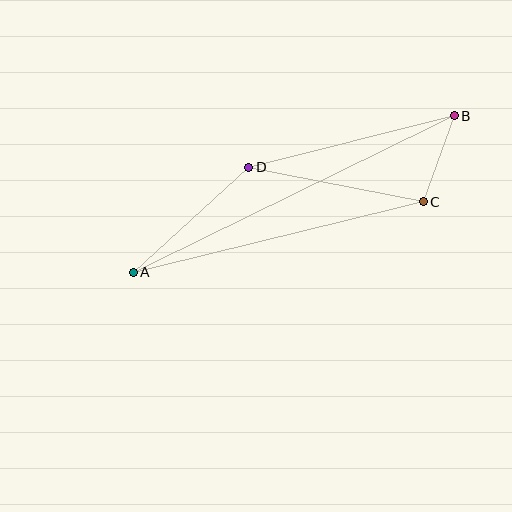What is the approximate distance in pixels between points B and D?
The distance between B and D is approximately 212 pixels.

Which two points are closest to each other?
Points B and C are closest to each other.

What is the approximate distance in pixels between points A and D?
The distance between A and D is approximately 156 pixels.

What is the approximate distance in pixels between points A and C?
The distance between A and C is approximately 298 pixels.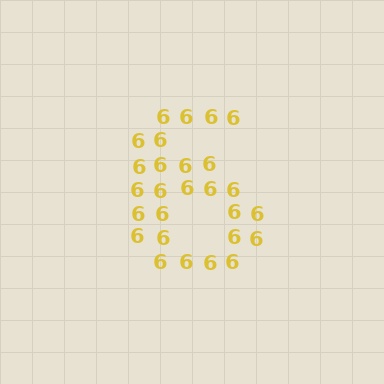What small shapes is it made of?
It is made of small digit 6's.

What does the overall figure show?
The overall figure shows the digit 6.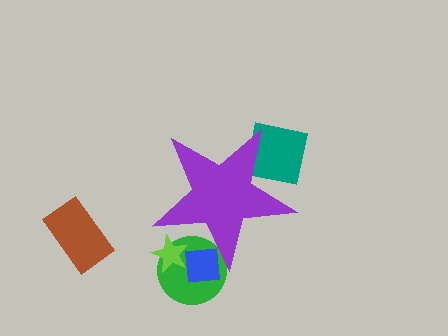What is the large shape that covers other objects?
A purple star.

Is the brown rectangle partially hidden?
No, the brown rectangle is fully visible.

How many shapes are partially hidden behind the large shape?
4 shapes are partially hidden.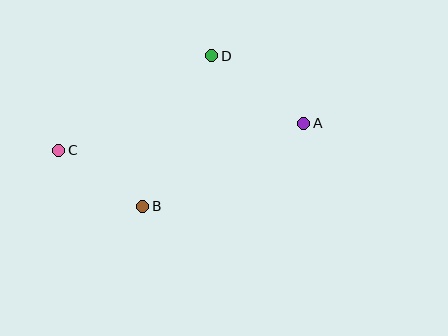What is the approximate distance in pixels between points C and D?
The distance between C and D is approximately 180 pixels.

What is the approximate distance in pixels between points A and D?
The distance between A and D is approximately 114 pixels.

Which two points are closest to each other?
Points B and C are closest to each other.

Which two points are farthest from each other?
Points A and C are farthest from each other.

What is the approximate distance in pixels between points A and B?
The distance between A and B is approximately 181 pixels.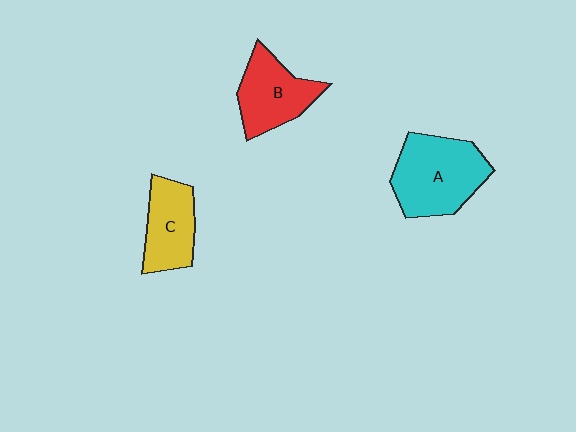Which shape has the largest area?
Shape A (cyan).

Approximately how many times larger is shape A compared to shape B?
Approximately 1.3 times.